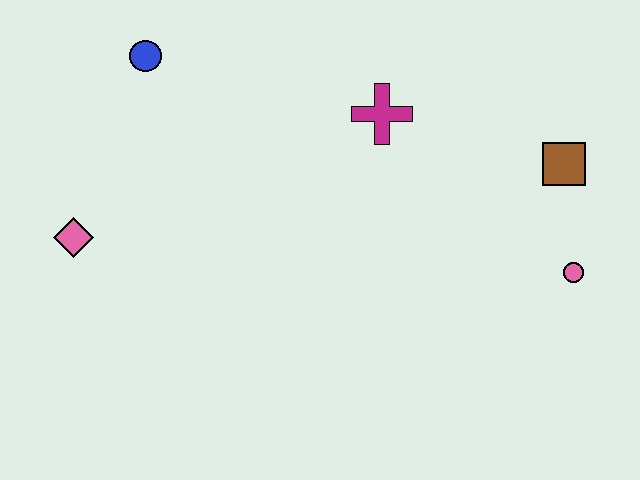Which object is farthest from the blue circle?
The pink circle is farthest from the blue circle.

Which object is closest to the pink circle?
The brown square is closest to the pink circle.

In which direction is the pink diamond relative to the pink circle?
The pink diamond is to the left of the pink circle.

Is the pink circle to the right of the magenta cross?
Yes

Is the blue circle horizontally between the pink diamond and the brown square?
Yes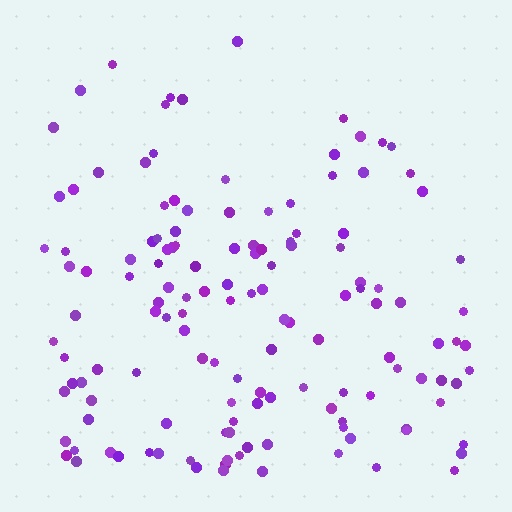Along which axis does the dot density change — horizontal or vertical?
Vertical.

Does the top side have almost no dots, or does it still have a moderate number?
Still a moderate number, just noticeably fewer than the bottom.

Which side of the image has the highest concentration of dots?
The bottom.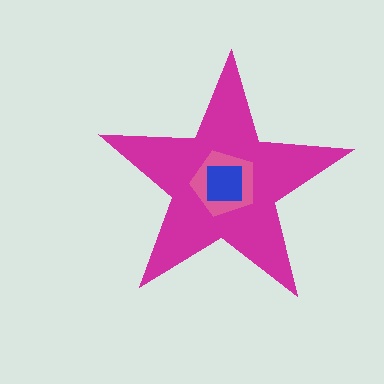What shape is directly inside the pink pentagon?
The blue square.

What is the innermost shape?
The blue square.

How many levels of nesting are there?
3.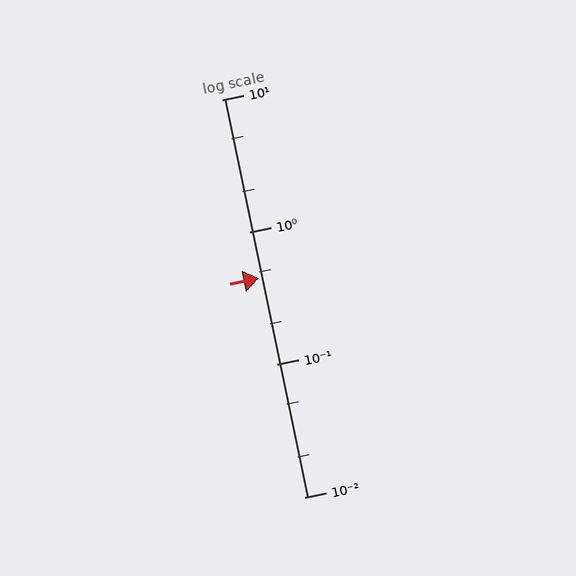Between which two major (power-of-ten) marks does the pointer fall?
The pointer is between 0.1 and 1.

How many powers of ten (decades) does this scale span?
The scale spans 3 decades, from 0.01 to 10.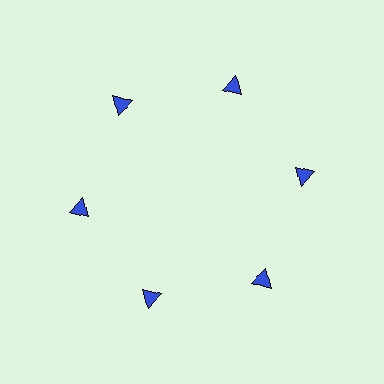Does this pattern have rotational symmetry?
Yes, this pattern has 6-fold rotational symmetry. It looks the same after rotating 60 degrees around the center.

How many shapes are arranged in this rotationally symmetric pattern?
There are 6 shapes, arranged in 6 groups of 1.